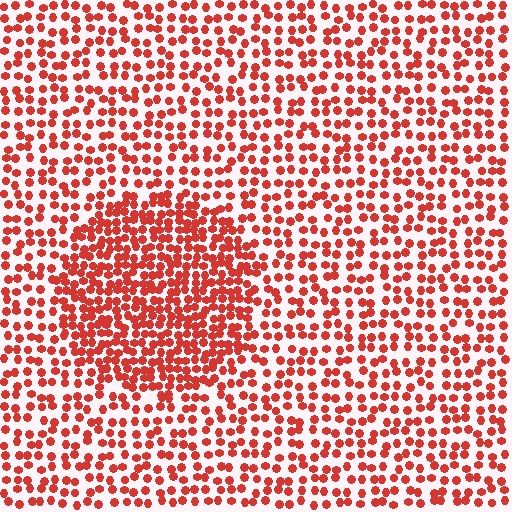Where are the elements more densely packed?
The elements are more densely packed inside the circle boundary.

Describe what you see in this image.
The image contains small red elements arranged at two different densities. A circle-shaped region is visible where the elements are more densely packed than the surrounding area.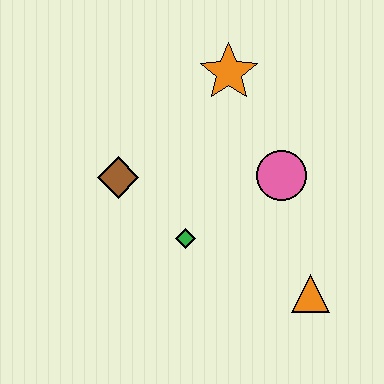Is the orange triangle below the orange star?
Yes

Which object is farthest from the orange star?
The orange triangle is farthest from the orange star.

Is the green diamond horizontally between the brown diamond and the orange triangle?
Yes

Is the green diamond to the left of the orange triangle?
Yes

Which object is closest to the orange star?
The pink circle is closest to the orange star.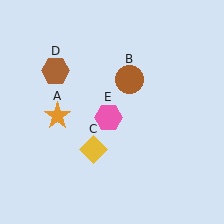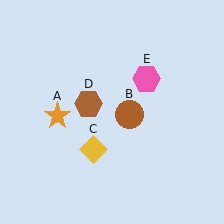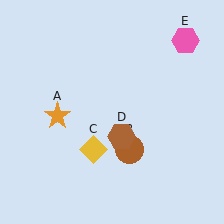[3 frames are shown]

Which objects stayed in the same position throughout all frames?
Orange star (object A) and yellow diamond (object C) remained stationary.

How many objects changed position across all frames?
3 objects changed position: brown circle (object B), brown hexagon (object D), pink hexagon (object E).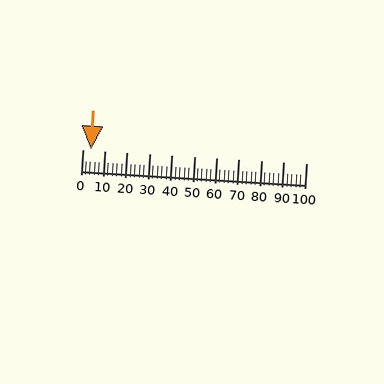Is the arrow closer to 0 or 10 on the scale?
The arrow is closer to 0.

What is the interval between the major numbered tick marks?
The major tick marks are spaced 10 units apart.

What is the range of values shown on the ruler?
The ruler shows values from 0 to 100.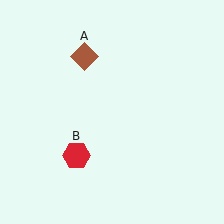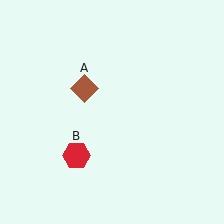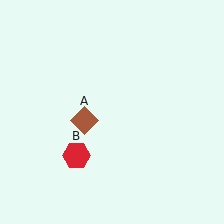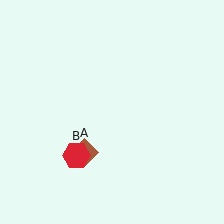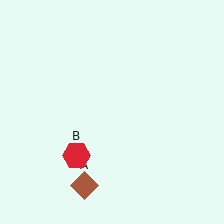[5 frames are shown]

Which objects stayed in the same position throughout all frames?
Red hexagon (object B) remained stationary.